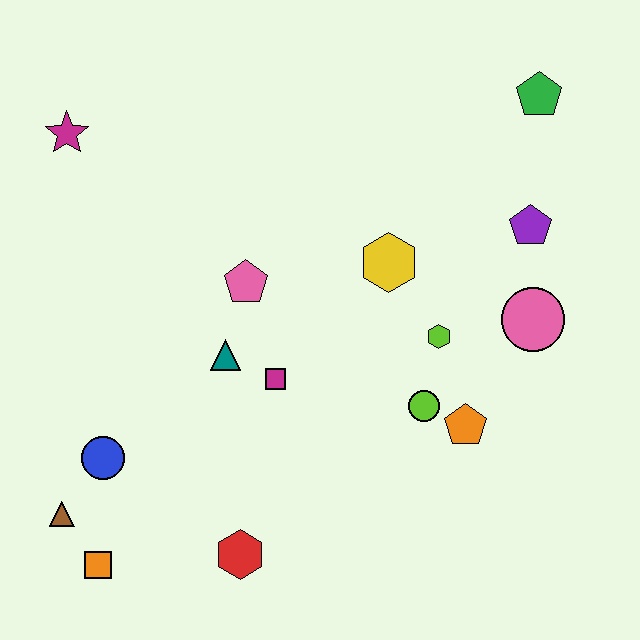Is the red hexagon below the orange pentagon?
Yes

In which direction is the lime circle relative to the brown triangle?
The lime circle is to the right of the brown triangle.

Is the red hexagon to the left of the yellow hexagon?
Yes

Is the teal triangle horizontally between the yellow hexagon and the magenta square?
No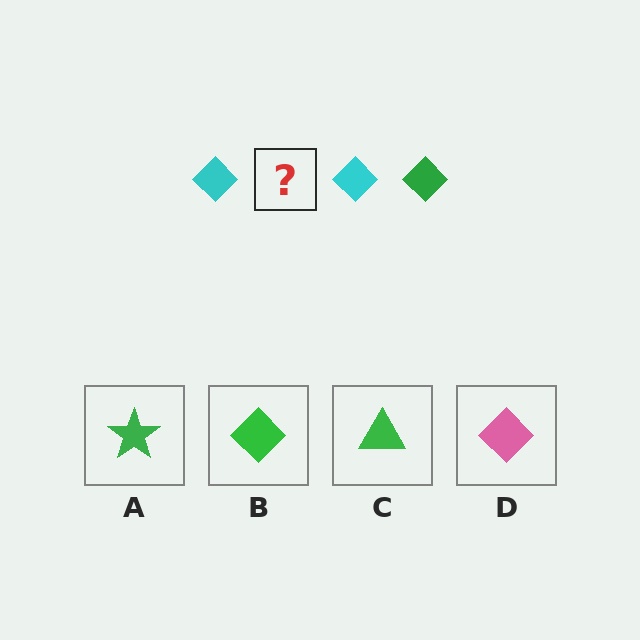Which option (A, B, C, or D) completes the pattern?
B.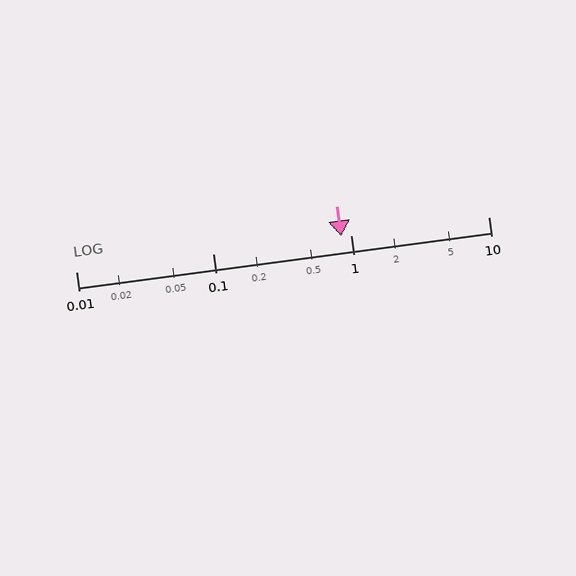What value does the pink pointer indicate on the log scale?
The pointer indicates approximately 0.85.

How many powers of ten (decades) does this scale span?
The scale spans 3 decades, from 0.01 to 10.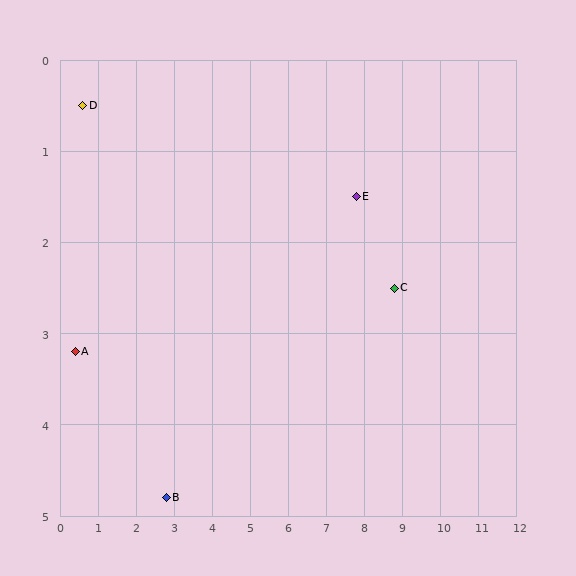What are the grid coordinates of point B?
Point B is at approximately (2.8, 4.8).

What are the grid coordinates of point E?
Point E is at approximately (7.8, 1.5).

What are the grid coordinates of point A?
Point A is at approximately (0.4, 3.2).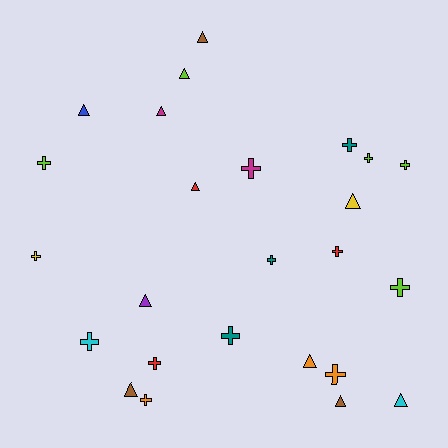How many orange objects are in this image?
There are 3 orange objects.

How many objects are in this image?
There are 25 objects.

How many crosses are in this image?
There are 14 crosses.